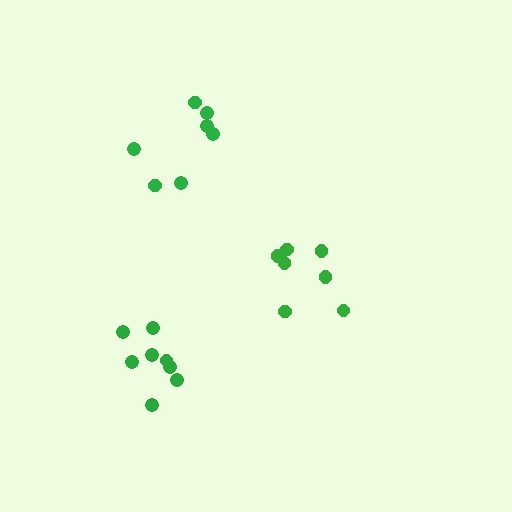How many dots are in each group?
Group 1: 7 dots, Group 2: 8 dots, Group 3: 8 dots (23 total).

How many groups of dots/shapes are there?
There are 3 groups.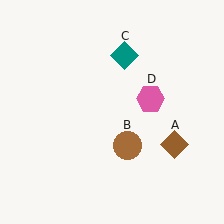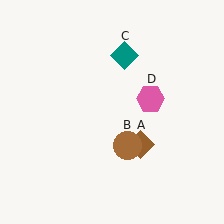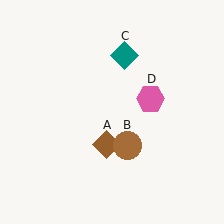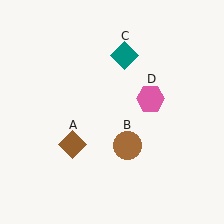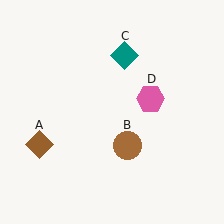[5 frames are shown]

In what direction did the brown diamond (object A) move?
The brown diamond (object A) moved left.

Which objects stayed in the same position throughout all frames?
Brown circle (object B) and teal diamond (object C) and pink hexagon (object D) remained stationary.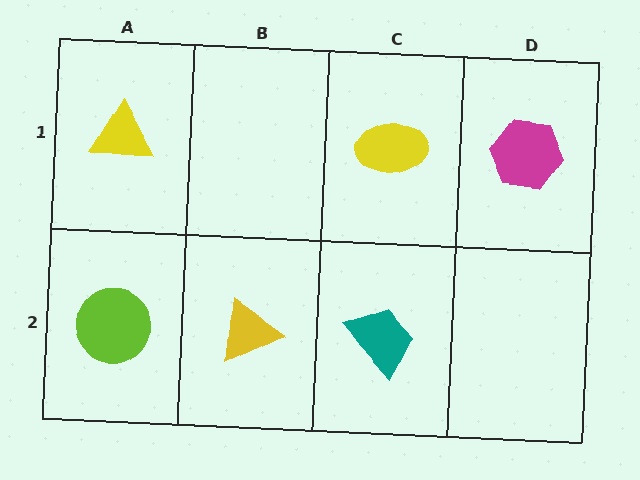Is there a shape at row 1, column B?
No, that cell is empty.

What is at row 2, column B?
A yellow triangle.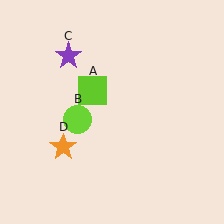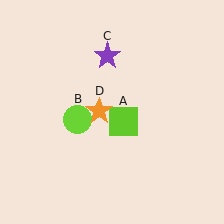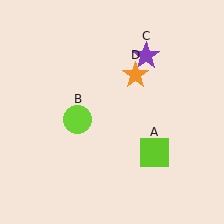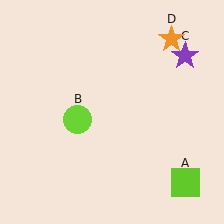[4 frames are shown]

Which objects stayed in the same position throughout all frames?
Lime circle (object B) remained stationary.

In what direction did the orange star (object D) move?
The orange star (object D) moved up and to the right.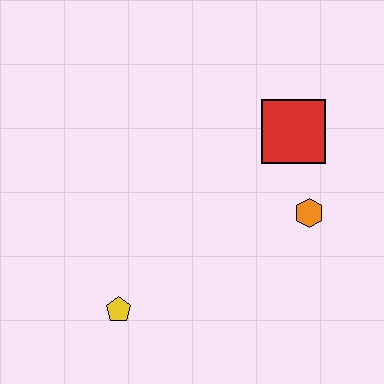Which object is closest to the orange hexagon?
The red square is closest to the orange hexagon.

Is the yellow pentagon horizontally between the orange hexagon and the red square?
No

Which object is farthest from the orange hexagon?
The yellow pentagon is farthest from the orange hexagon.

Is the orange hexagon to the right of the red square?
Yes